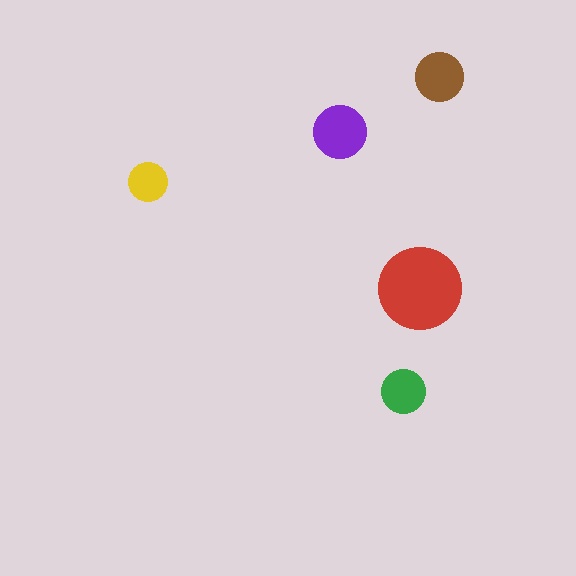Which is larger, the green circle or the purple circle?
The purple one.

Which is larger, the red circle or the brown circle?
The red one.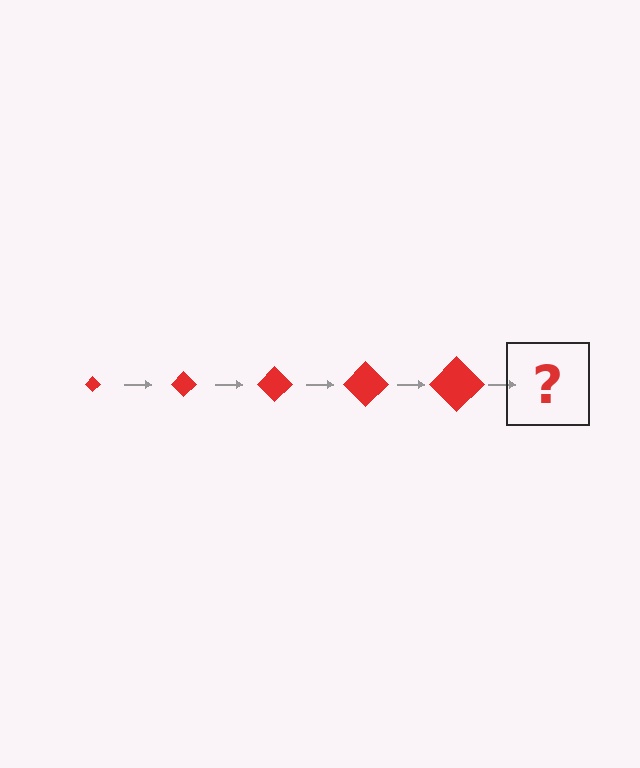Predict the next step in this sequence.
The next step is a red diamond, larger than the previous one.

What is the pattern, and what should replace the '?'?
The pattern is that the diamond gets progressively larger each step. The '?' should be a red diamond, larger than the previous one.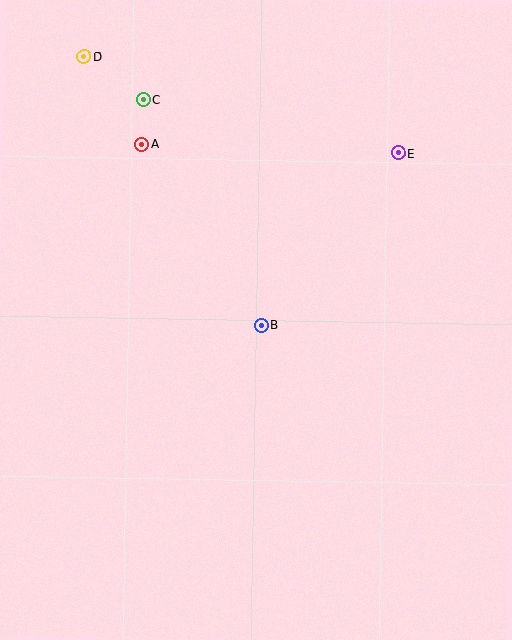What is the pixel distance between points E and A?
The distance between E and A is 257 pixels.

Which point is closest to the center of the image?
Point B at (261, 326) is closest to the center.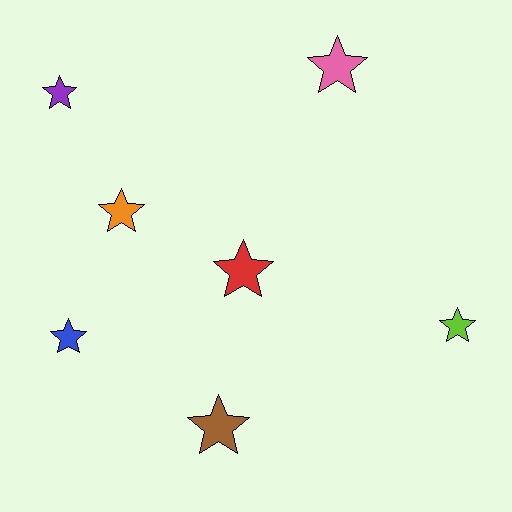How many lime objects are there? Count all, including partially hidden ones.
There is 1 lime object.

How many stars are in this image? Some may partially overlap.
There are 7 stars.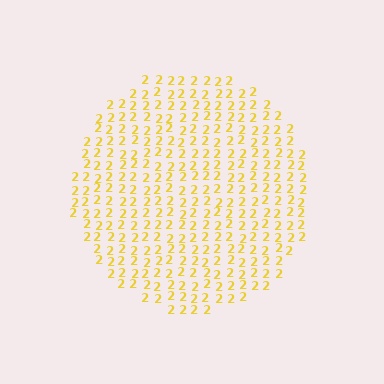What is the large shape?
The large shape is a circle.